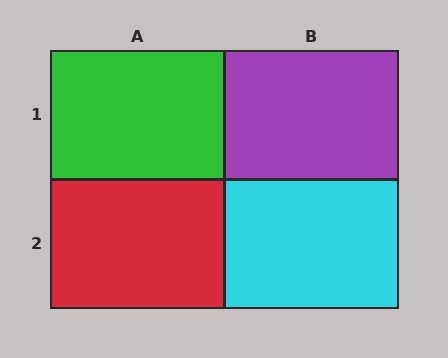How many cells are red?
1 cell is red.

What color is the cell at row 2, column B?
Cyan.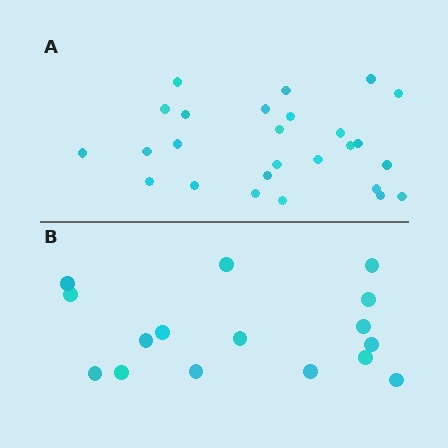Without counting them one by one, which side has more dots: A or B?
Region A (the top region) has more dots.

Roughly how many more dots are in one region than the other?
Region A has roughly 10 or so more dots than region B.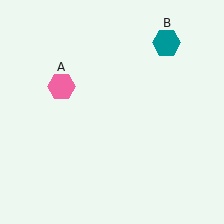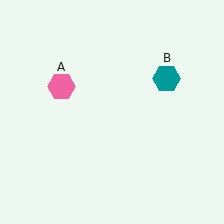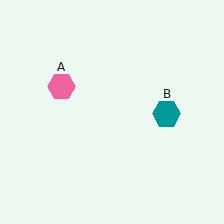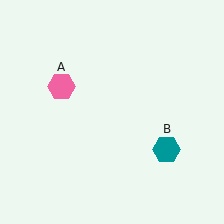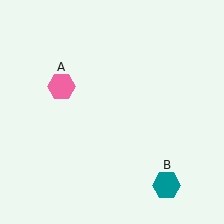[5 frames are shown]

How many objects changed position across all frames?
1 object changed position: teal hexagon (object B).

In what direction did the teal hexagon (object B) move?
The teal hexagon (object B) moved down.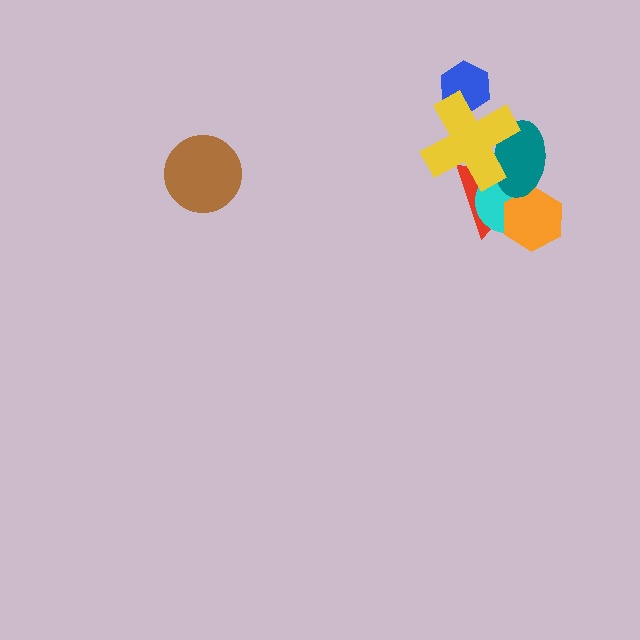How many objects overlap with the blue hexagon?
1 object overlaps with the blue hexagon.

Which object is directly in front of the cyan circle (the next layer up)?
The orange hexagon is directly in front of the cyan circle.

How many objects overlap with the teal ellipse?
4 objects overlap with the teal ellipse.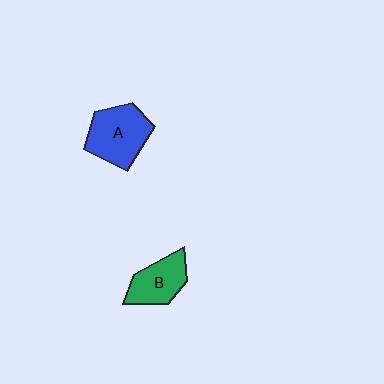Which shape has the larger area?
Shape A (blue).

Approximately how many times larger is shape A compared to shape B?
Approximately 1.3 times.